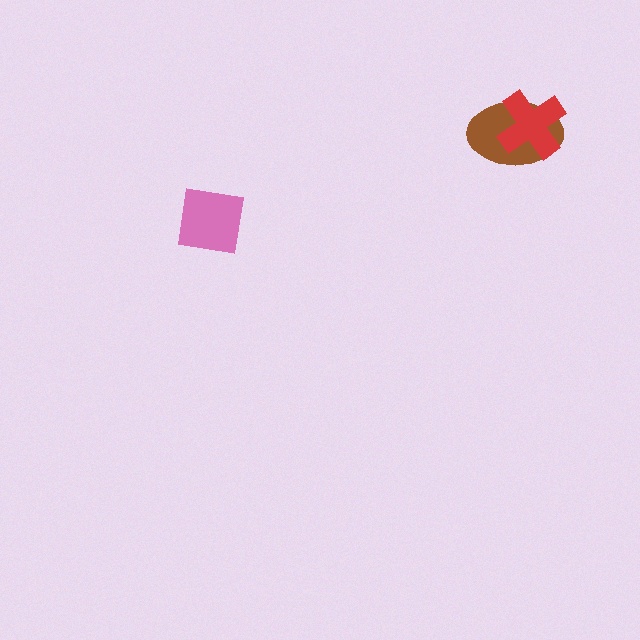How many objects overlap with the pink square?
0 objects overlap with the pink square.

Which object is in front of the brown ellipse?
The red cross is in front of the brown ellipse.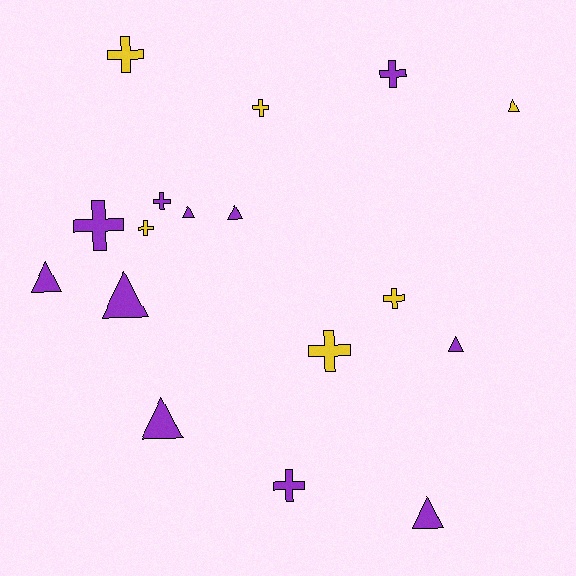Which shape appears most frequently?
Cross, with 9 objects.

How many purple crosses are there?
There are 4 purple crosses.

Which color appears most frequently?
Purple, with 11 objects.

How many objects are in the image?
There are 17 objects.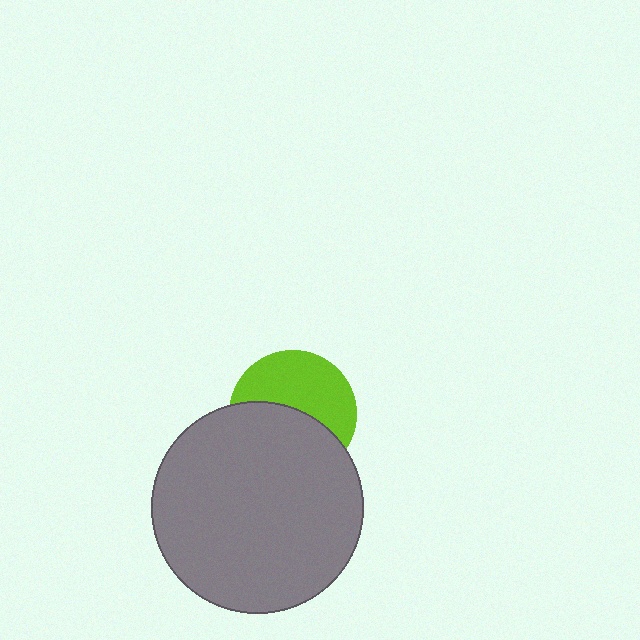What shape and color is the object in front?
The object in front is a gray circle.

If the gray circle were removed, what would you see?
You would see the complete lime circle.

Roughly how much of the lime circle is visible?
About half of it is visible (roughly 50%).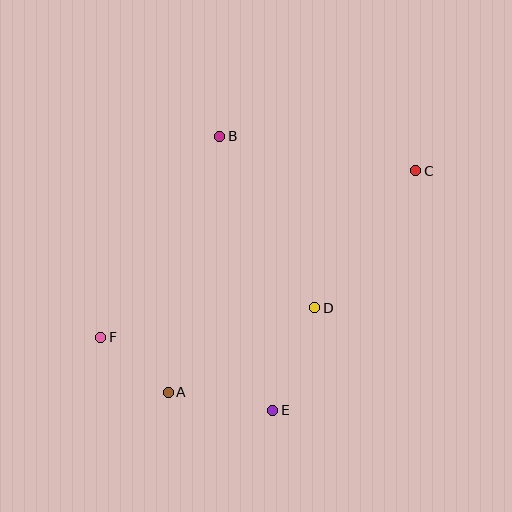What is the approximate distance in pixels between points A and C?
The distance between A and C is approximately 332 pixels.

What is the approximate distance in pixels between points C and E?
The distance between C and E is approximately 279 pixels.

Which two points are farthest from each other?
Points C and F are farthest from each other.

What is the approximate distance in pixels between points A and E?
The distance between A and E is approximately 106 pixels.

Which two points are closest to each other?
Points A and F are closest to each other.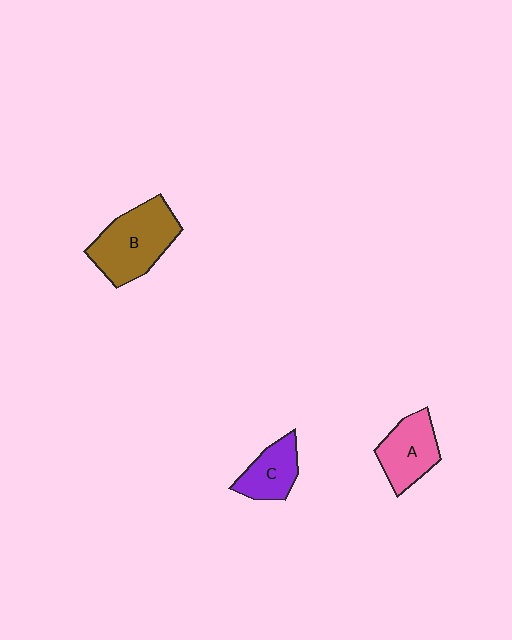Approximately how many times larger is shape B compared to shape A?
Approximately 1.4 times.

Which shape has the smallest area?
Shape C (purple).